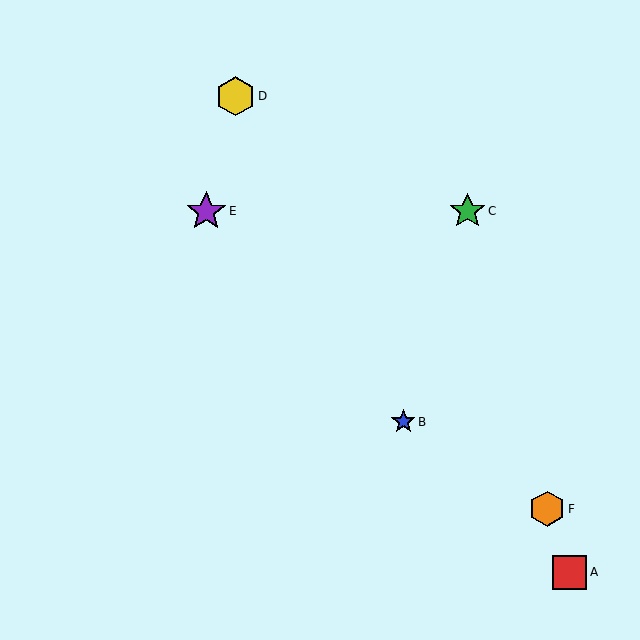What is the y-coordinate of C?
Object C is at y≈211.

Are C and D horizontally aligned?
No, C is at y≈211 and D is at y≈96.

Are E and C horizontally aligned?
Yes, both are at y≈211.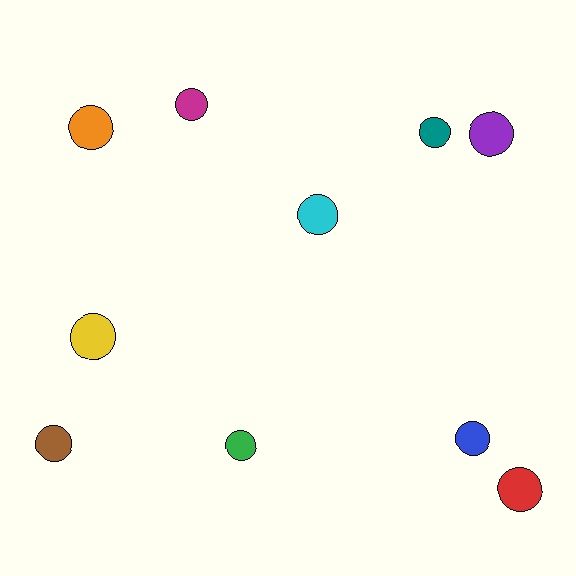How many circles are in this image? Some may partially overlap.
There are 10 circles.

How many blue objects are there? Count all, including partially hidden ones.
There is 1 blue object.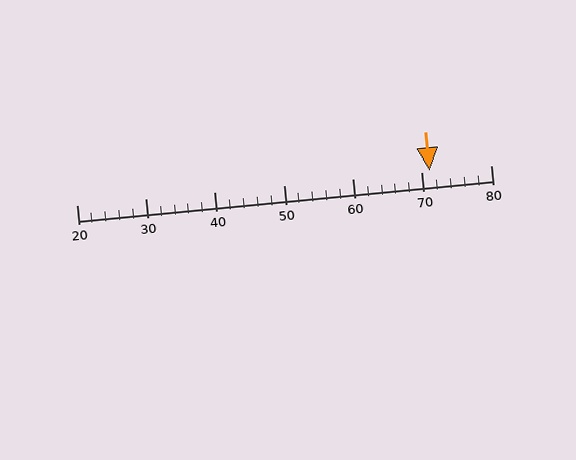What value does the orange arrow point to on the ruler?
The orange arrow points to approximately 71.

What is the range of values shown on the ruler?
The ruler shows values from 20 to 80.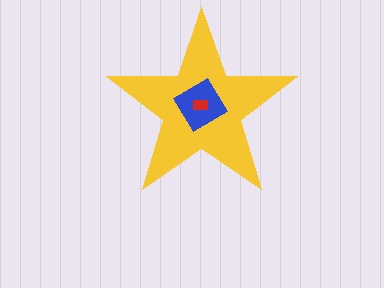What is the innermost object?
The red rectangle.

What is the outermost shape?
The yellow star.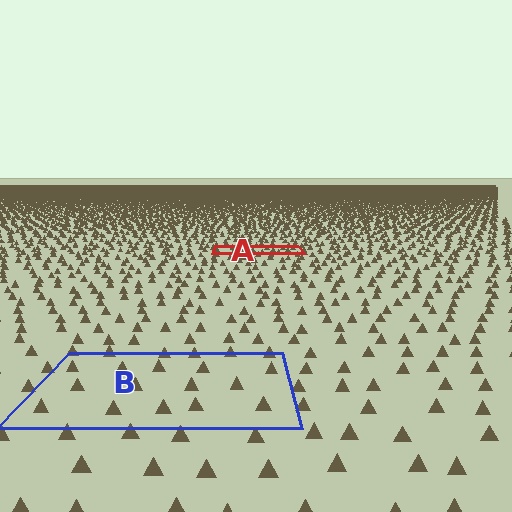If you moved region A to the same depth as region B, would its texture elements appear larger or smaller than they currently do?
They would appear larger. At a closer depth, the same texture elements are projected at a bigger on-screen size.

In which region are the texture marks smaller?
The texture marks are smaller in region A, because it is farther away.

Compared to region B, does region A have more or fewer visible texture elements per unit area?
Region A has more texture elements per unit area — they are packed more densely because it is farther away.